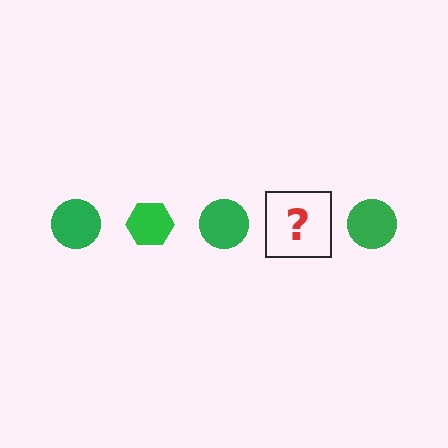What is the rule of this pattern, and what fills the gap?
The rule is that the pattern cycles through circle, hexagon shapes in green. The gap should be filled with a green hexagon.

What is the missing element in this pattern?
The missing element is a green hexagon.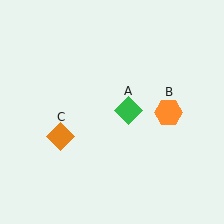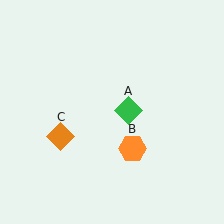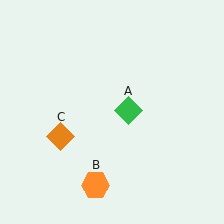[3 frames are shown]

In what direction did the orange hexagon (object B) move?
The orange hexagon (object B) moved down and to the left.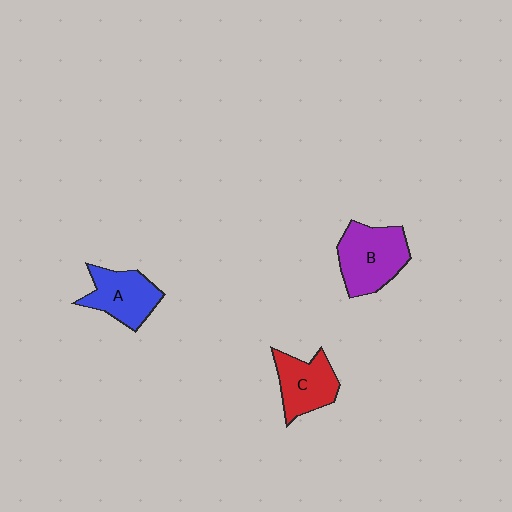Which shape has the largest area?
Shape B (purple).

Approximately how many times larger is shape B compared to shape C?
Approximately 1.3 times.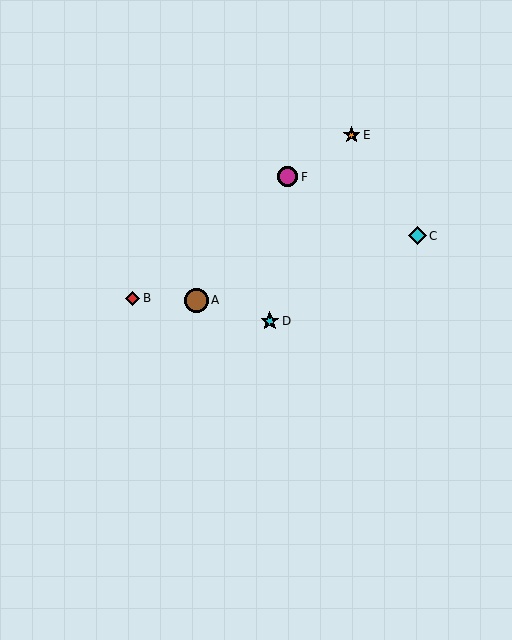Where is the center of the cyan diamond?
The center of the cyan diamond is at (417, 236).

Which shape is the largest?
The brown circle (labeled A) is the largest.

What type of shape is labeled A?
Shape A is a brown circle.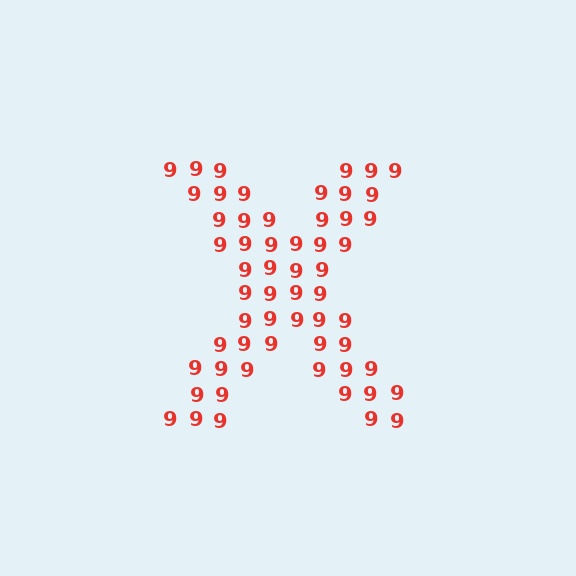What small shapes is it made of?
It is made of small digit 9's.